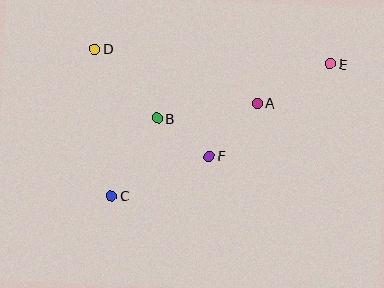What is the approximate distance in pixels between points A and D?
The distance between A and D is approximately 171 pixels.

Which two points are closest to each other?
Points B and F are closest to each other.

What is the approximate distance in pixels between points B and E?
The distance between B and E is approximately 181 pixels.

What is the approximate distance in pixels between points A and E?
The distance between A and E is approximately 83 pixels.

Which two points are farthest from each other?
Points C and E are farthest from each other.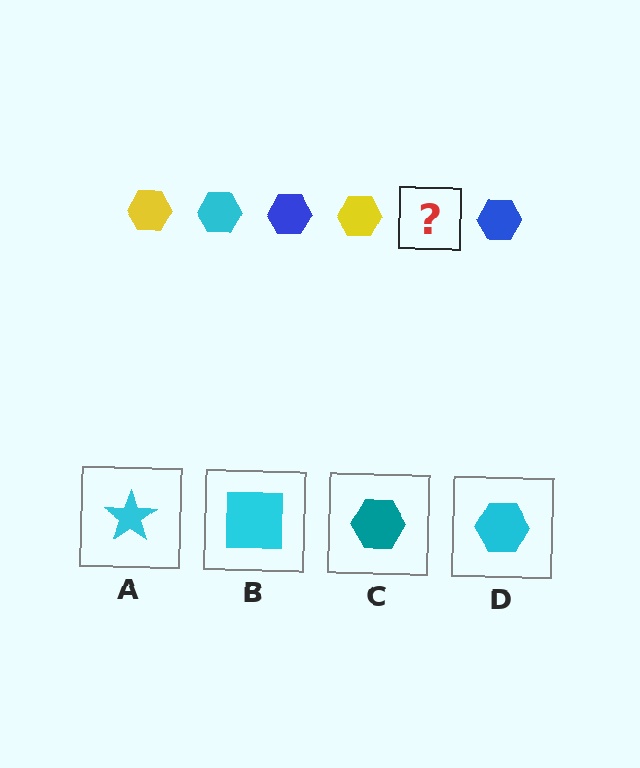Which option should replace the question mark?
Option D.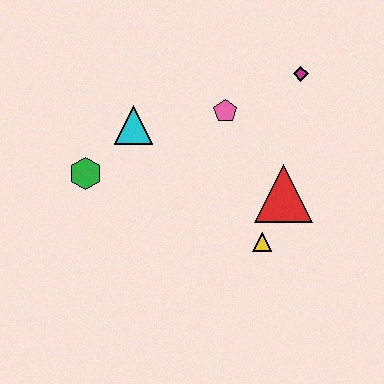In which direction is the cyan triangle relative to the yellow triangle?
The cyan triangle is to the left of the yellow triangle.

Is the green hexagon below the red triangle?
No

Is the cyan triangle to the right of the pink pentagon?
No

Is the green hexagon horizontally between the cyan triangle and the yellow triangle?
No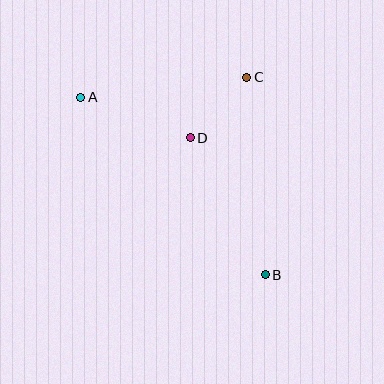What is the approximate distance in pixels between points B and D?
The distance between B and D is approximately 156 pixels.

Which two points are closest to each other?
Points C and D are closest to each other.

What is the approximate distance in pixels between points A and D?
The distance between A and D is approximately 116 pixels.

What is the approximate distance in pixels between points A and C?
The distance between A and C is approximately 167 pixels.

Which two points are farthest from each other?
Points A and B are farthest from each other.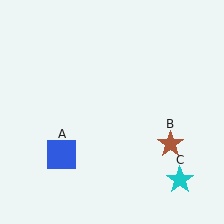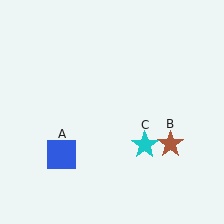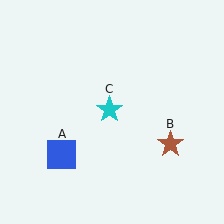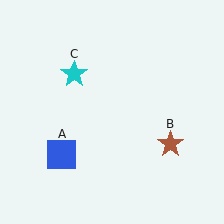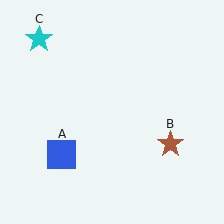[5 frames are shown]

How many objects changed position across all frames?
1 object changed position: cyan star (object C).